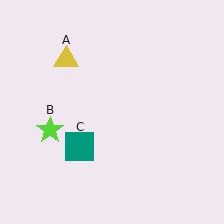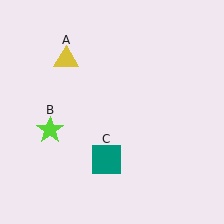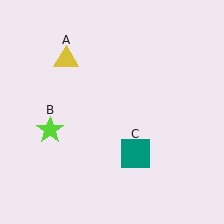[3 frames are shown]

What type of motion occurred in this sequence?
The teal square (object C) rotated counterclockwise around the center of the scene.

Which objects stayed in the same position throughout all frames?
Yellow triangle (object A) and lime star (object B) remained stationary.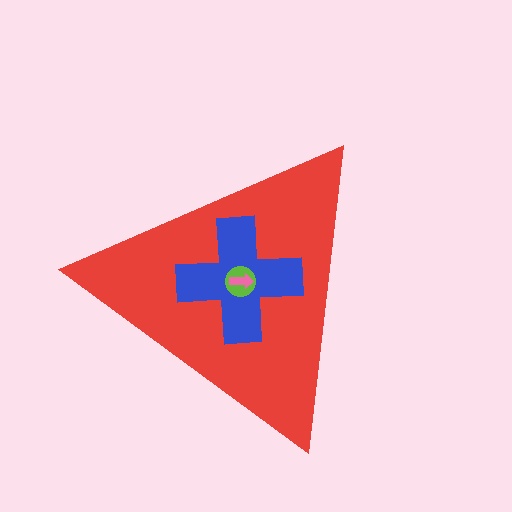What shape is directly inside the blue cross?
The lime circle.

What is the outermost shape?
The red triangle.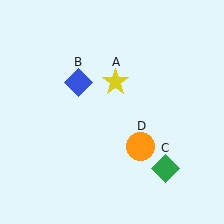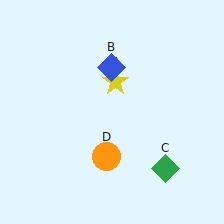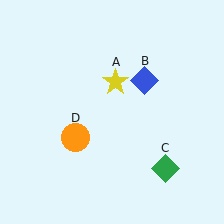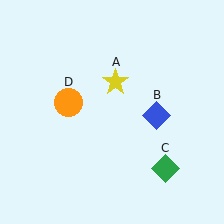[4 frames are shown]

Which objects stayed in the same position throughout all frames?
Yellow star (object A) and green diamond (object C) remained stationary.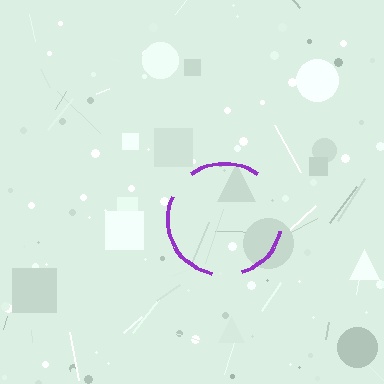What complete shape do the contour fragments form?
The contour fragments form a circle.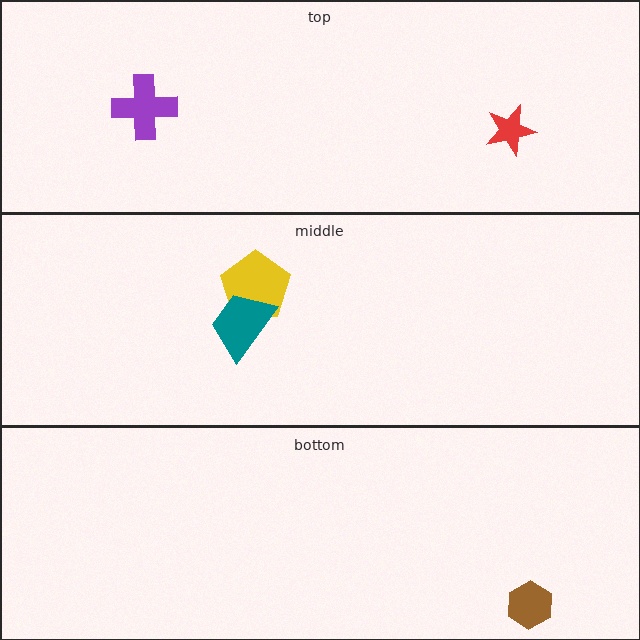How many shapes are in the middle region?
2.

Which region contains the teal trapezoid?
The middle region.